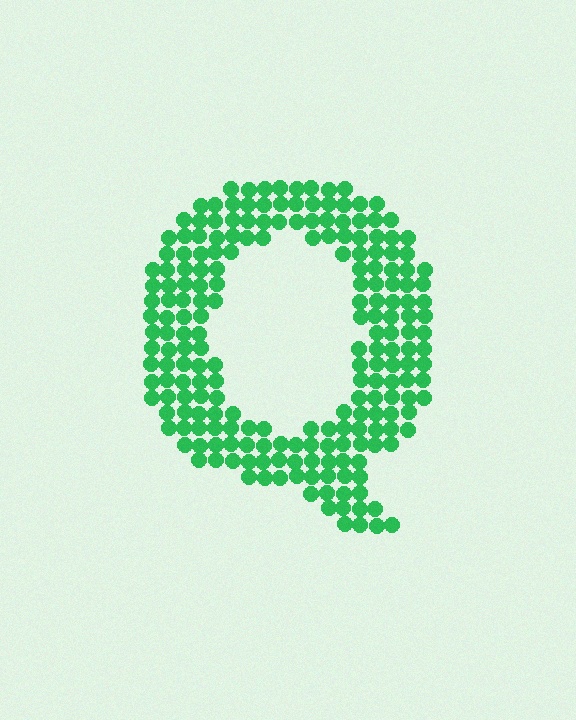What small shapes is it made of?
It is made of small circles.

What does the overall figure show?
The overall figure shows the letter Q.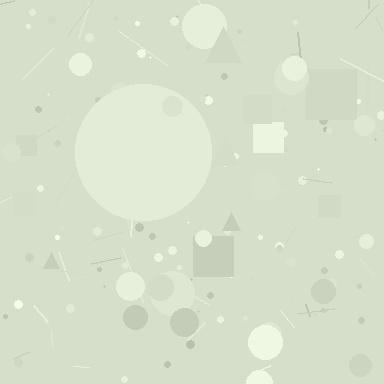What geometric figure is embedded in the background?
A circle is embedded in the background.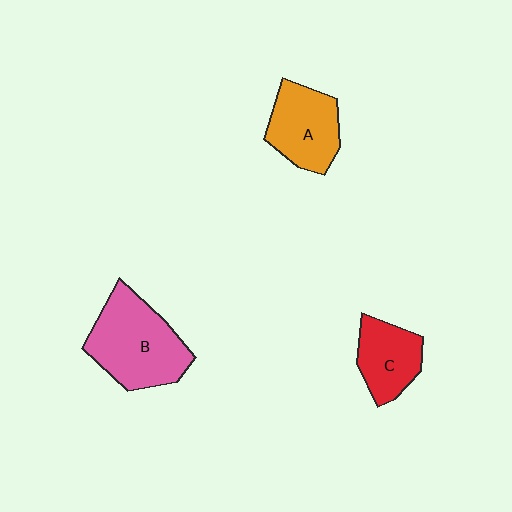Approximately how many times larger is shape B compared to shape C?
Approximately 1.7 times.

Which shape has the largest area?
Shape B (pink).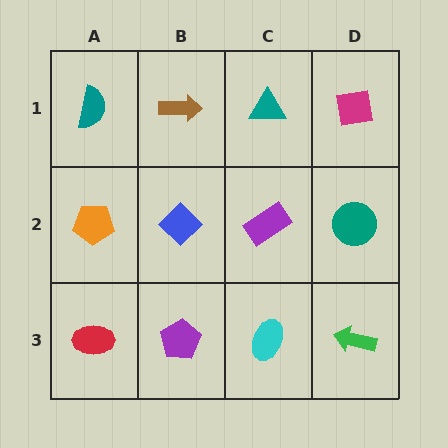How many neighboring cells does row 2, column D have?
3.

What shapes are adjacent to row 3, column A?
An orange pentagon (row 2, column A), a purple pentagon (row 3, column B).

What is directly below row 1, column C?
A purple rectangle.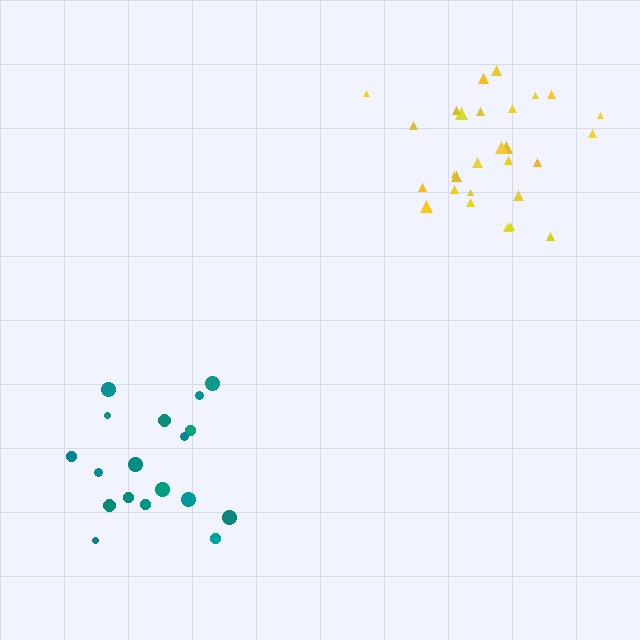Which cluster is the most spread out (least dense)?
Teal.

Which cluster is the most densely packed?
Yellow.